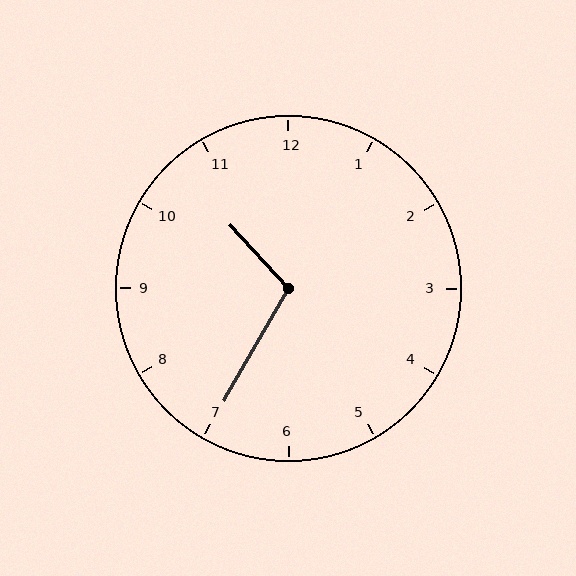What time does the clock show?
10:35.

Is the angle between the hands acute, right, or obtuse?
It is obtuse.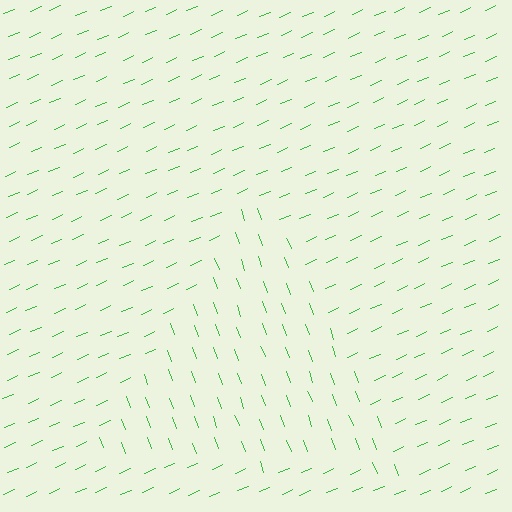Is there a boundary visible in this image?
Yes, there is a texture boundary formed by a change in line orientation.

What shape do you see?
I see a triangle.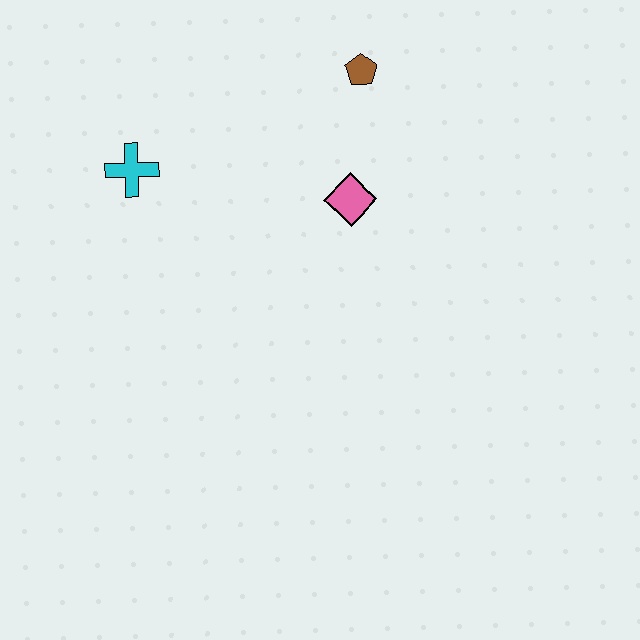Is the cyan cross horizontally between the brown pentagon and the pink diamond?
No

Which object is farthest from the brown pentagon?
The cyan cross is farthest from the brown pentagon.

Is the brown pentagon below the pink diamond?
No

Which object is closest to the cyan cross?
The pink diamond is closest to the cyan cross.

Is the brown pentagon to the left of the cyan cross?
No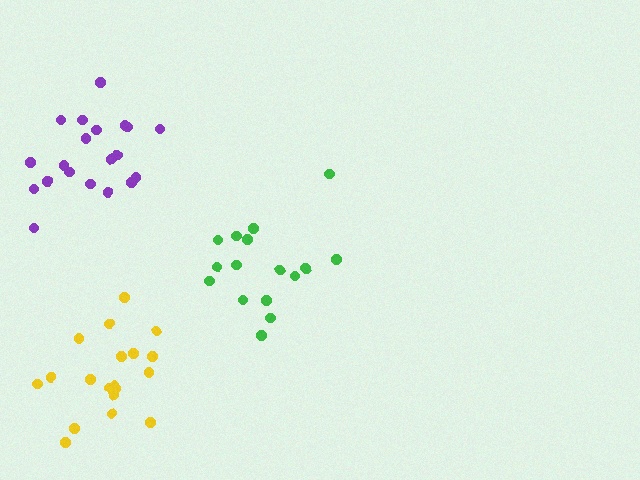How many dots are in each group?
Group 1: 16 dots, Group 2: 20 dots, Group 3: 20 dots (56 total).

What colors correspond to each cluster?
The clusters are colored: green, purple, yellow.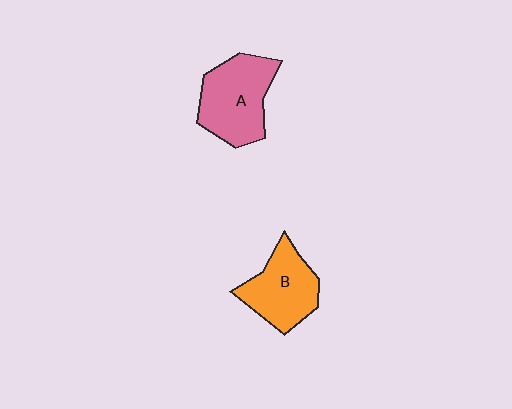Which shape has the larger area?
Shape A (pink).